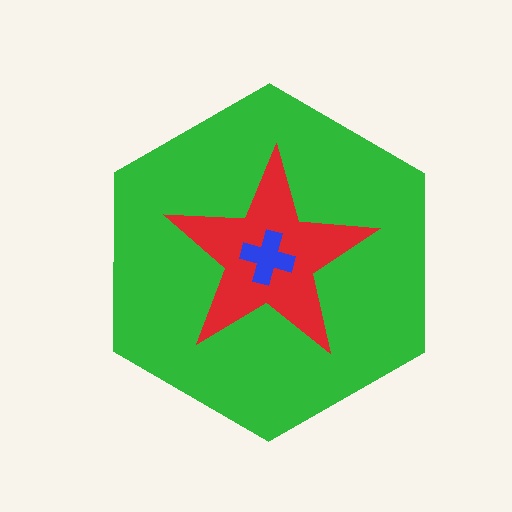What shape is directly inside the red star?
The blue cross.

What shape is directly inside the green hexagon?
The red star.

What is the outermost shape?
The green hexagon.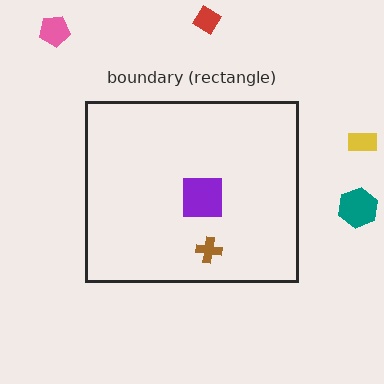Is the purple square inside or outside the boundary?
Inside.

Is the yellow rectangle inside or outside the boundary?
Outside.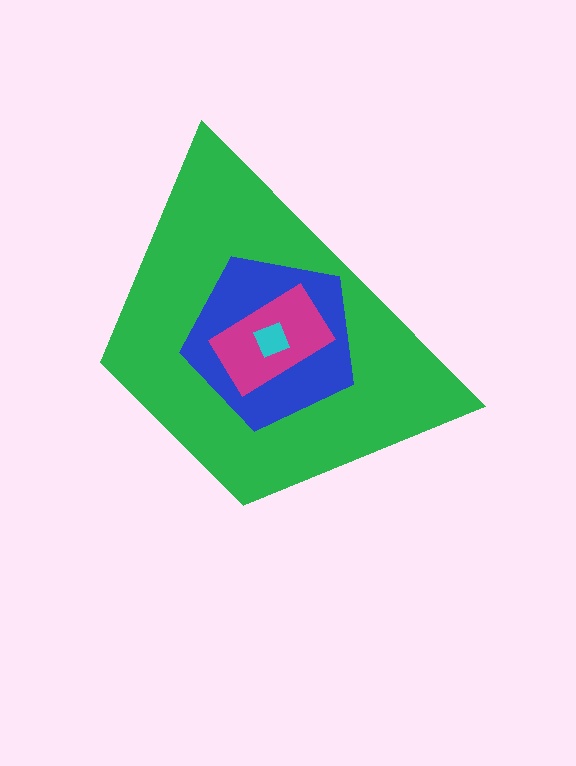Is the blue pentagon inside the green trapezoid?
Yes.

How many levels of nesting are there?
4.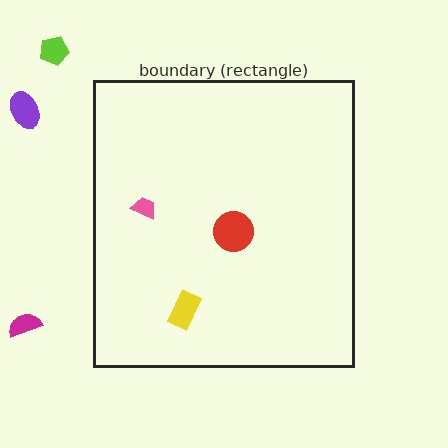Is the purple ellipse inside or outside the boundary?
Outside.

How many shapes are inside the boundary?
3 inside, 3 outside.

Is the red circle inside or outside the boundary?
Inside.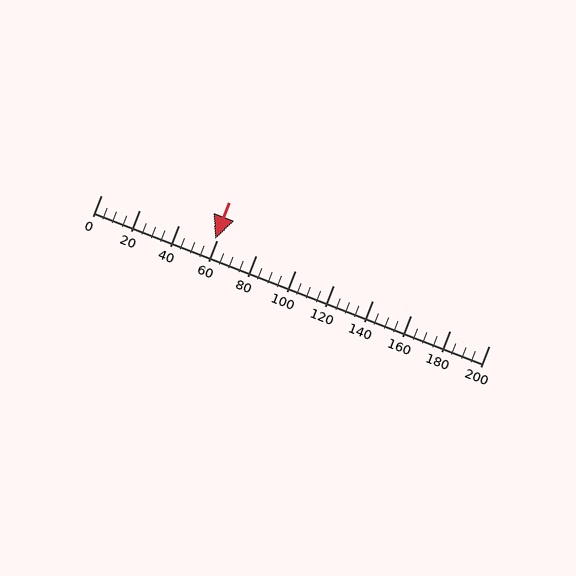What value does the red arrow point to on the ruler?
The red arrow points to approximately 59.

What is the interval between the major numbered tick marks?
The major tick marks are spaced 20 units apart.